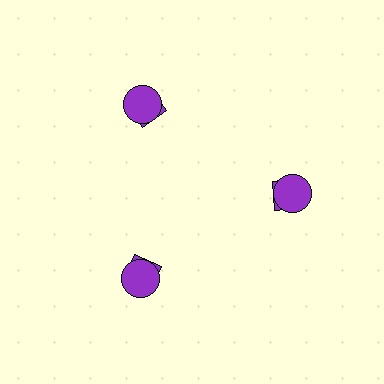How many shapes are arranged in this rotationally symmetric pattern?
There are 6 shapes, arranged in 3 groups of 2.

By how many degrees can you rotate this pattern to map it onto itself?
The pattern maps onto itself every 120 degrees of rotation.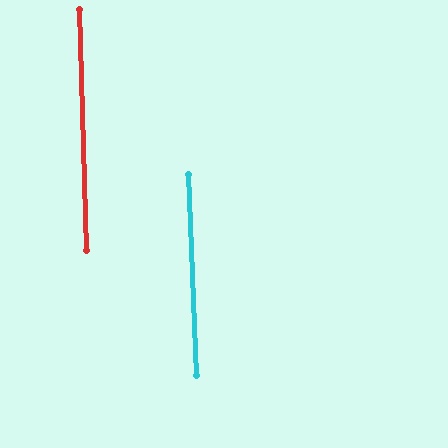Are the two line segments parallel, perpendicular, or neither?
Parallel — their directions differ by only 0.8°.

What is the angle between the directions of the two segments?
Approximately 1 degree.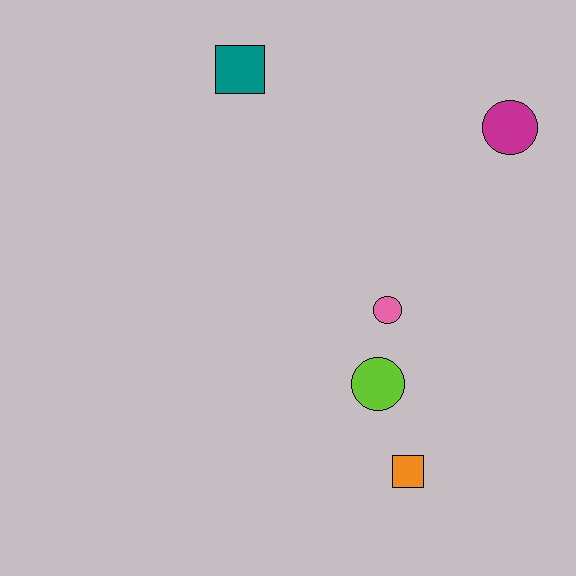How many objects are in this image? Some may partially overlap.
There are 5 objects.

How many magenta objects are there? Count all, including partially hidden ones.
There is 1 magenta object.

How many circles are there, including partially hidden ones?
There are 3 circles.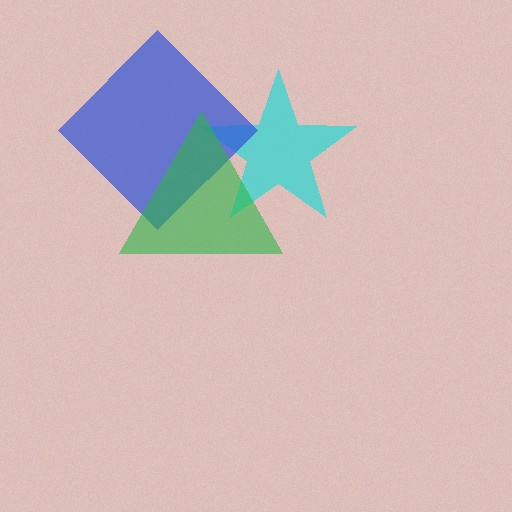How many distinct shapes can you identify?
There are 3 distinct shapes: a cyan star, a blue diamond, a green triangle.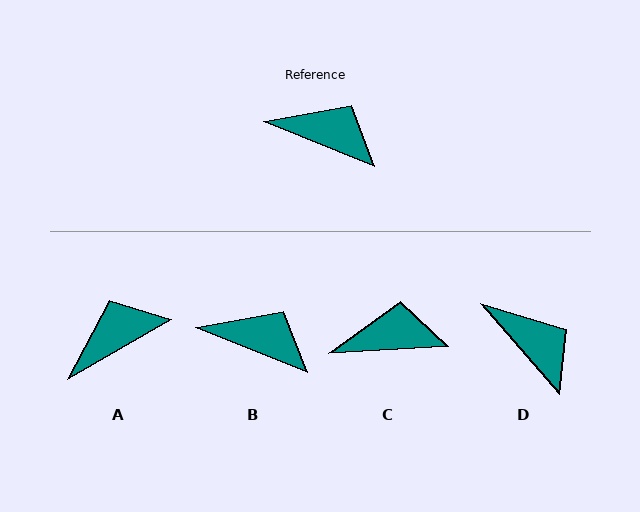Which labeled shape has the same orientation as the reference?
B.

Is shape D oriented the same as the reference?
No, it is off by about 27 degrees.